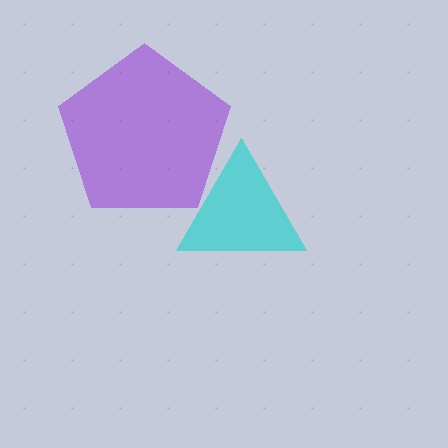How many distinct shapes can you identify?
There are 2 distinct shapes: a purple pentagon, a cyan triangle.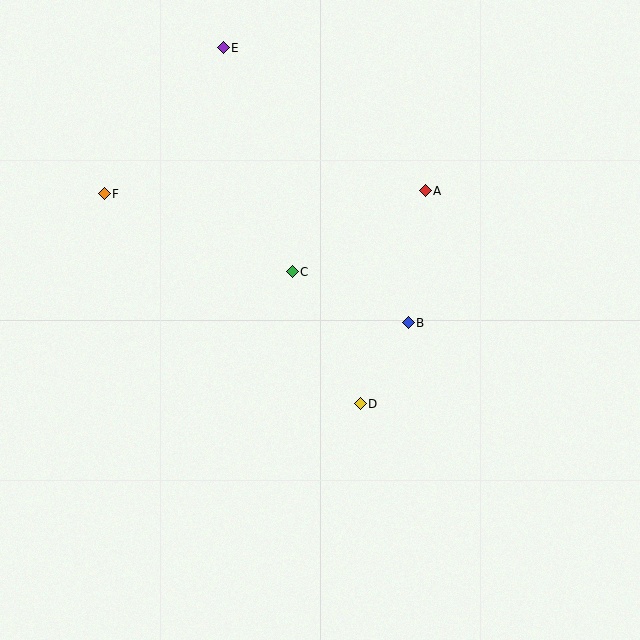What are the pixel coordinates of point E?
Point E is at (223, 48).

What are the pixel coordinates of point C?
Point C is at (292, 272).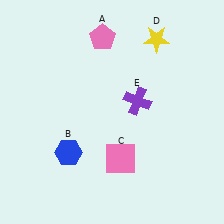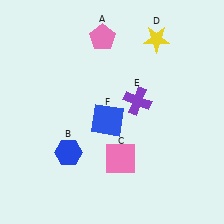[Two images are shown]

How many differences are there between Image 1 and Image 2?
There is 1 difference between the two images.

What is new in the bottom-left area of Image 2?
A blue square (F) was added in the bottom-left area of Image 2.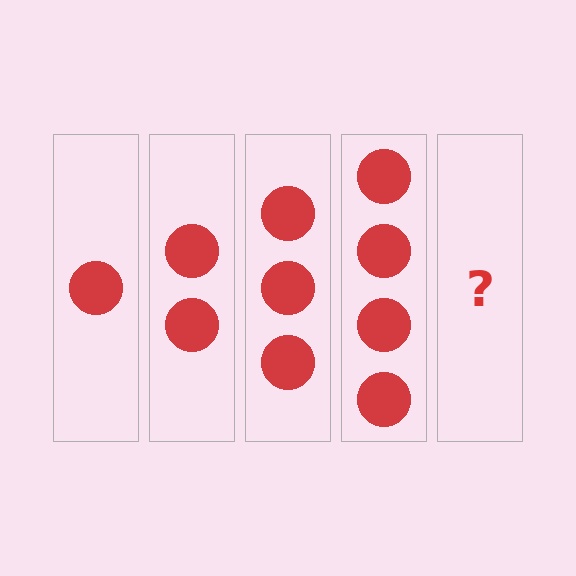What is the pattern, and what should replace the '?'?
The pattern is that each step adds one more circle. The '?' should be 5 circles.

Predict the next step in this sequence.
The next step is 5 circles.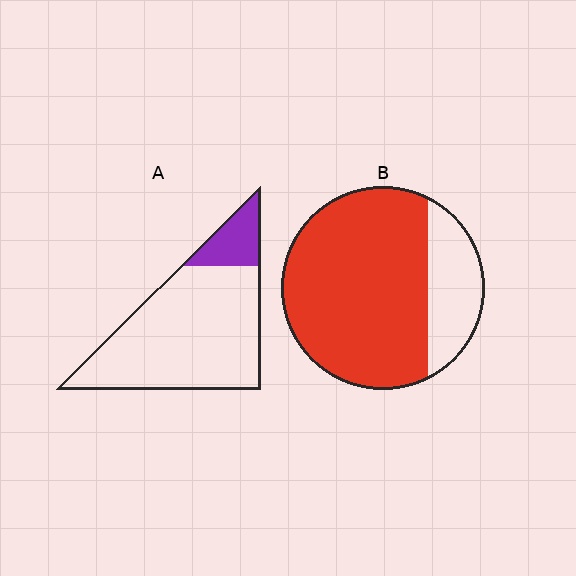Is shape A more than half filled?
No.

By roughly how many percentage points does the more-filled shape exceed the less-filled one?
By roughly 60 percentage points (B over A).